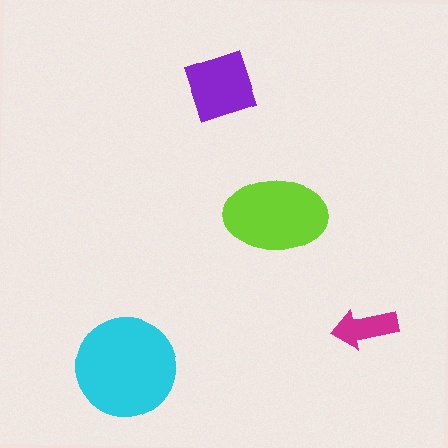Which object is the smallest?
The magenta arrow.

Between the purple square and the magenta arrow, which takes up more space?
The purple square.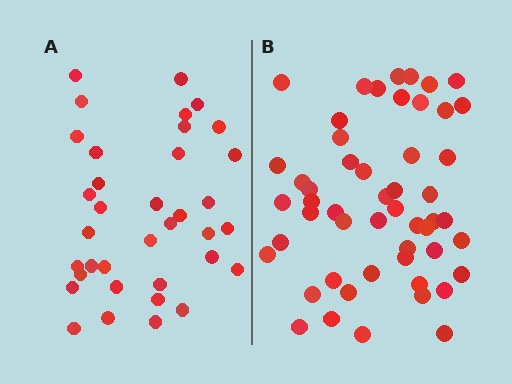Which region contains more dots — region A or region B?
Region B (the right region) has more dots.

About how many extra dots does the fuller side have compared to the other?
Region B has approximately 15 more dots than region A.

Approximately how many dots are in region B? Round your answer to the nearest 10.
About 50 dots. (The exact count is 52, which rounds to 50.)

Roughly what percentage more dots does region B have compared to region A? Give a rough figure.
About 45% more.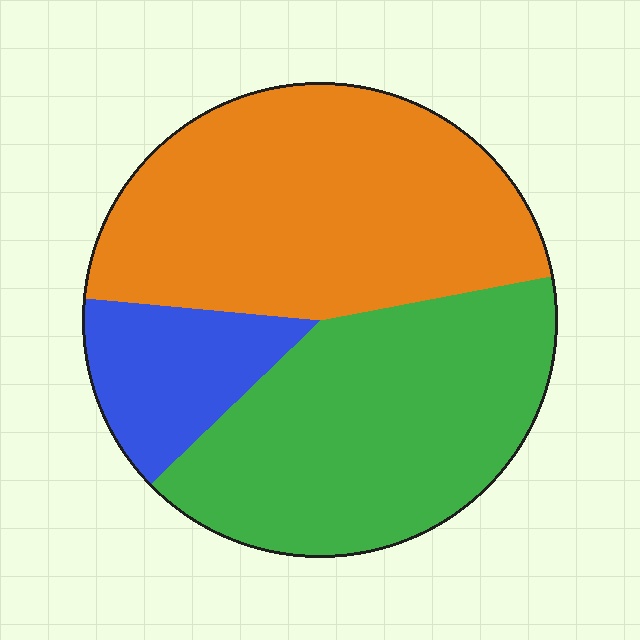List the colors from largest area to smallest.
From largest to smallest: orange, green, blue.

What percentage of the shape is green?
Green takes up about two fifths (2/5) of the shape.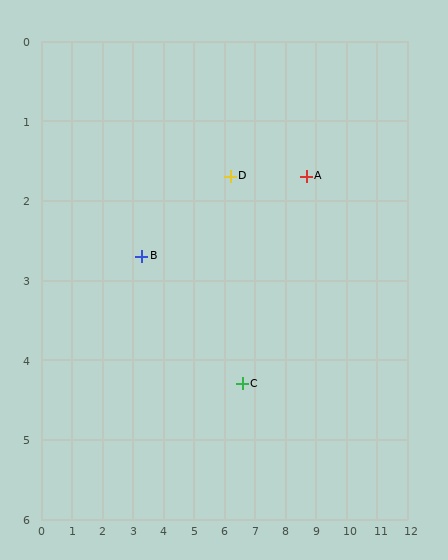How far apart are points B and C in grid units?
Points B and C are about 3.7 grid units apart.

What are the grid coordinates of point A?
Point A is at approximately (8.7, 1.7).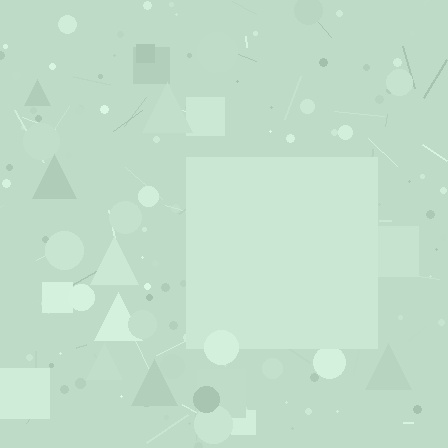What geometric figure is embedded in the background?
A square is embedded in the background.